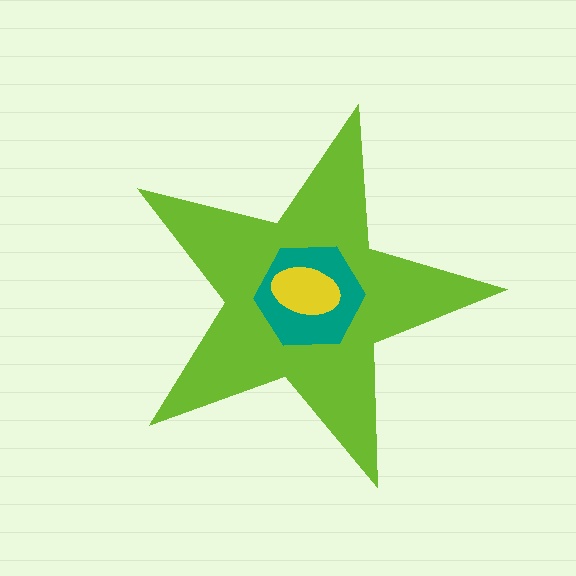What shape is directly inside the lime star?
The teal hexagon.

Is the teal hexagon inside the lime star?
Yes.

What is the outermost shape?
The lime star.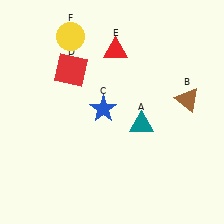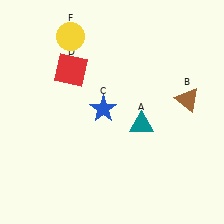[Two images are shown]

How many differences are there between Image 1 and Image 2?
There is 1 difference between the two images.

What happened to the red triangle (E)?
The red triangle (E) was removed in Image 2. It was in the top-right area of Image 1.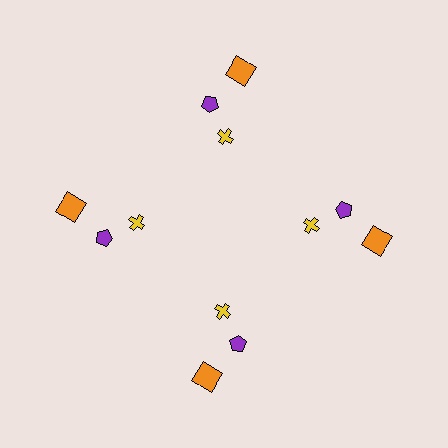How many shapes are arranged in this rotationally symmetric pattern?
There are 12 shapes, arranged in 4 groups of 3.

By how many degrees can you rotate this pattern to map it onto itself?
The pattern maps onto itself every 90 degrees of rotation.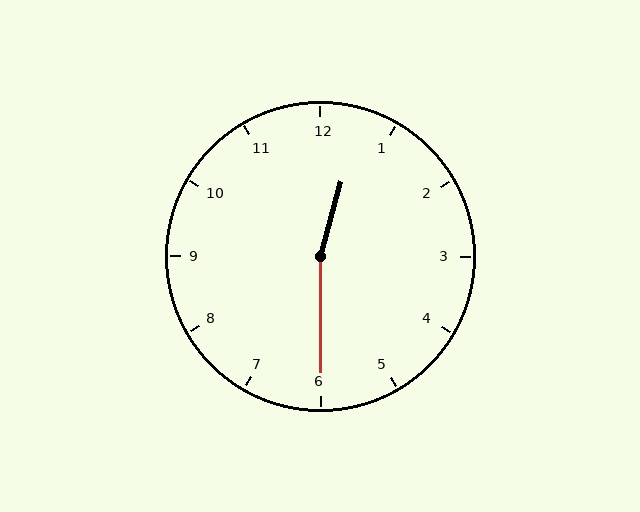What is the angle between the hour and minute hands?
Approximately 165 degrees.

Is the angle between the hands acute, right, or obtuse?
It is obtuse.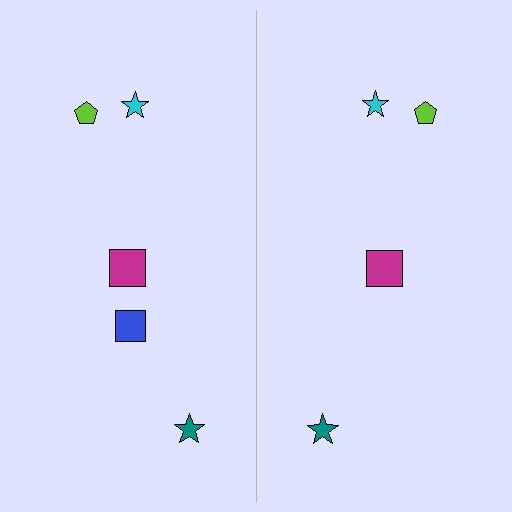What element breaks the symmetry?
A blue square is missing from the right side.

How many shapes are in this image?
There are 9 shapes in this image.